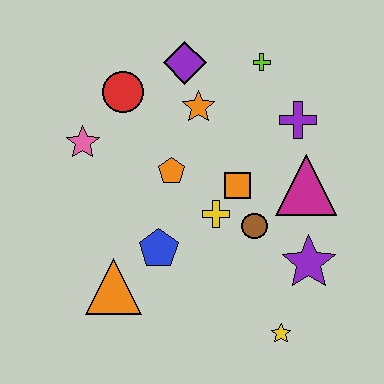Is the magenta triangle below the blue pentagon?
No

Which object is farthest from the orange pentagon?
The yellow star is farthest from the orange pentagon.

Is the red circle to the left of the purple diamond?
Yes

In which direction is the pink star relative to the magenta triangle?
The pink star is to the left of the magenta triangle.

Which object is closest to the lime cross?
The purple cross is closest to the lime cross.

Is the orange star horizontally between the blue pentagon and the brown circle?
Yes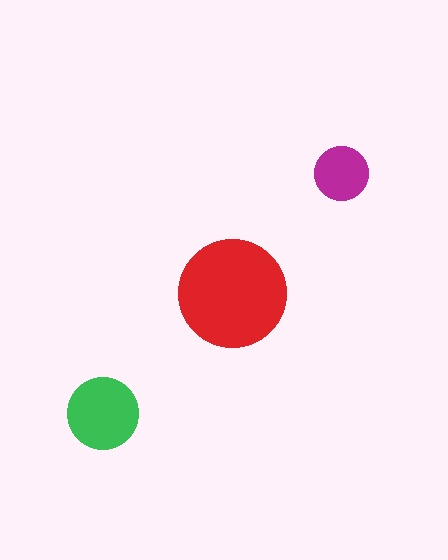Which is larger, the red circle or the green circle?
The red one.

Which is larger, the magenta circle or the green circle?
The green one.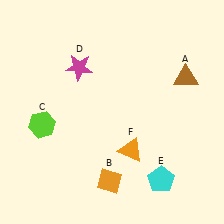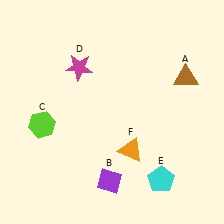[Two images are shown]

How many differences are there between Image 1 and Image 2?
There is 1 difference between the two images.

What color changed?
The diamond (B) changed from orange in Image 1 to purple in Image 2.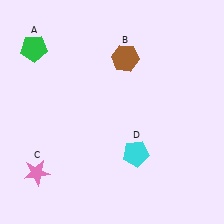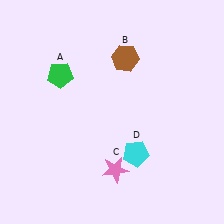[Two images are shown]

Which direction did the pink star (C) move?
The pink star (C) moved right.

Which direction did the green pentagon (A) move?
The green pentagon (A) moved down.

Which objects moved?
The objects that moved are: the green pentagon (A), the pink star (C).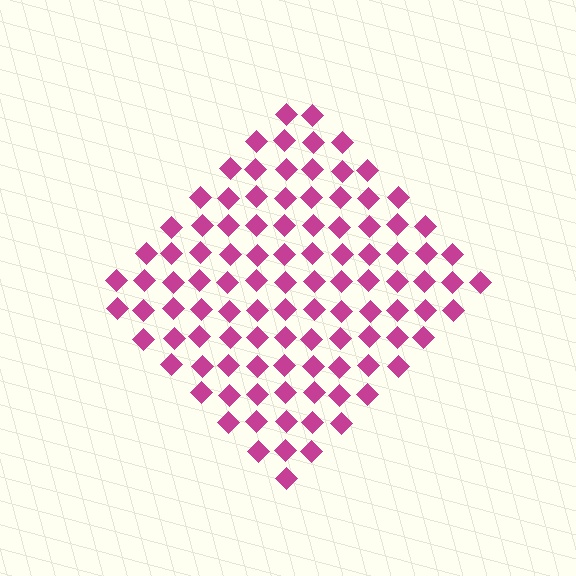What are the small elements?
The small elements are diamonds.